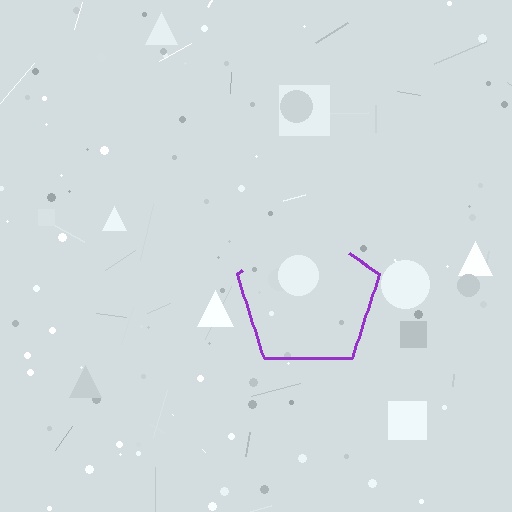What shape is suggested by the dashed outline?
The dashed outline suggests a pentagon.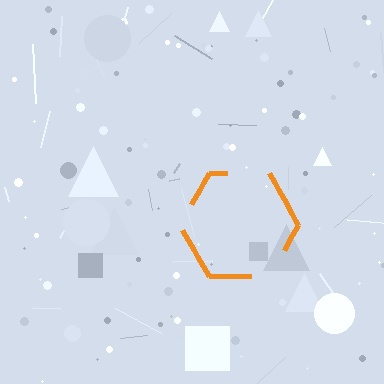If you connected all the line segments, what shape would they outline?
They would outline a hexagon.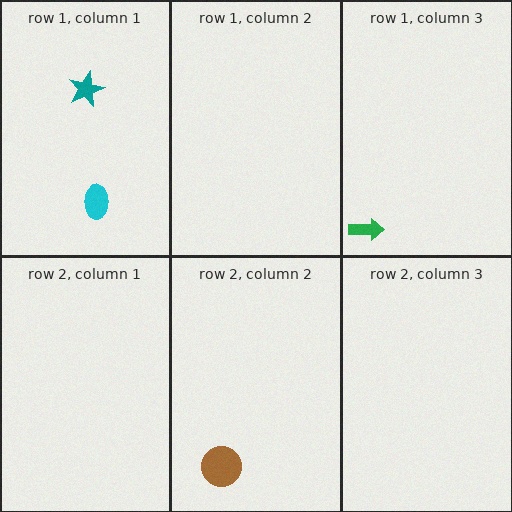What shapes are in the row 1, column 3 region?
The green arrow.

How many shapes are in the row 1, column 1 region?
2.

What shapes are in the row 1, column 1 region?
The teal star, the cyan ellipse.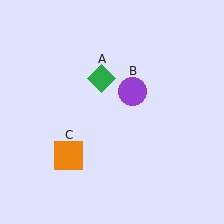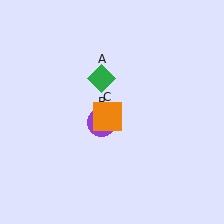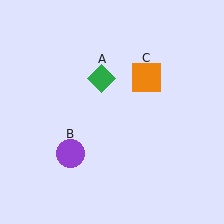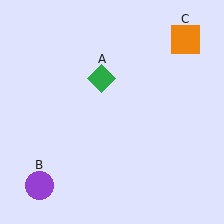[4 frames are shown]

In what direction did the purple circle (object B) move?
The purple circle (object B) moved down and to the left.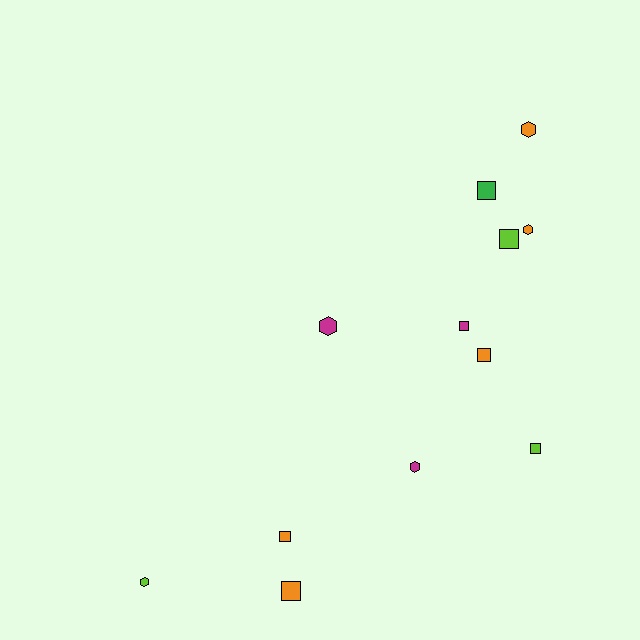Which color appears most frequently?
Orange, with 5 objects.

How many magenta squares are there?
There is 1 magenta square.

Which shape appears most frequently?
Square, with 7 objects.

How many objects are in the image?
There are 12 objects.